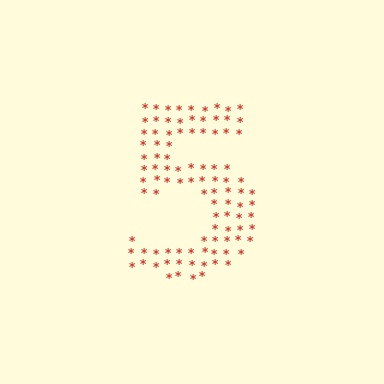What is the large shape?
The large shape is the digit 5.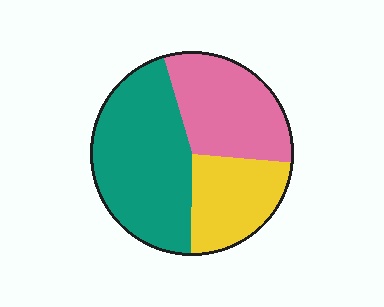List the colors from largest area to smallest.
From largest to smallest: teal, pink, yellow.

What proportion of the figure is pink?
Pink covers 31% of the figure.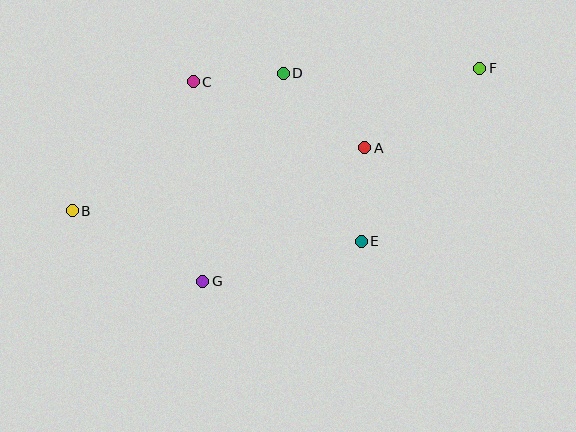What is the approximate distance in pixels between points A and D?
The distance between A and D is approximately 111 pixels.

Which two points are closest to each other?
Points C and D are closest to each other.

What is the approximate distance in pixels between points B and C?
The distance between B and C is approximately 177 pixels.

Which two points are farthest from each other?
Points B and F are farthest from each other.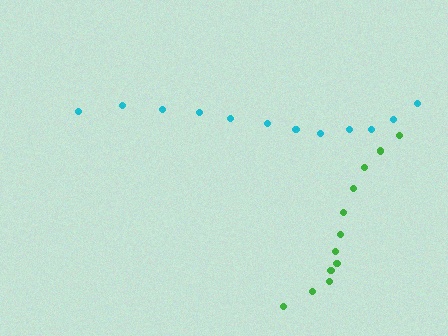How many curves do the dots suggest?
There are 2 distinct paths.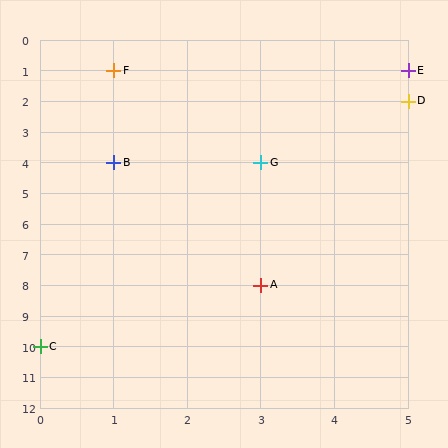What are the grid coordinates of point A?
Point A is at grid coordinates (3, 8).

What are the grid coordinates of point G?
Point G is at grid coordinates (3, 4).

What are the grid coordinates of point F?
Point F is at grid coordinates (1, 1).